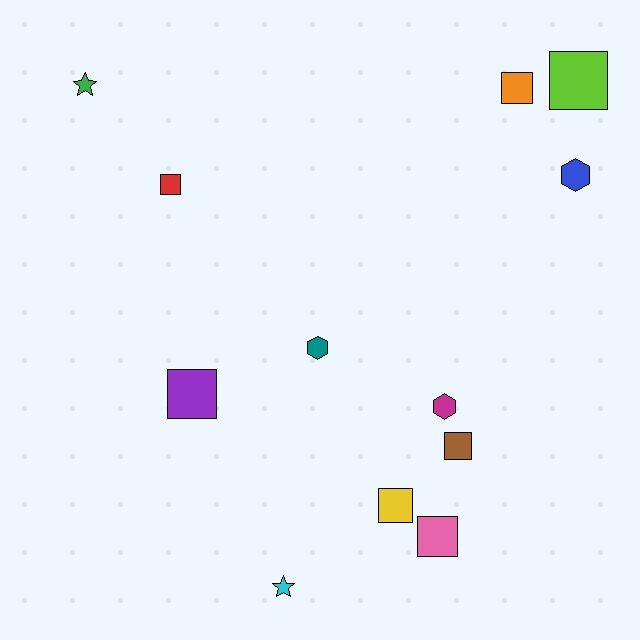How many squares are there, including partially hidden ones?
There are 7 squares.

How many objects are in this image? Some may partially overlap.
There are 12 objects.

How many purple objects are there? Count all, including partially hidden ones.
There is 1 purple object.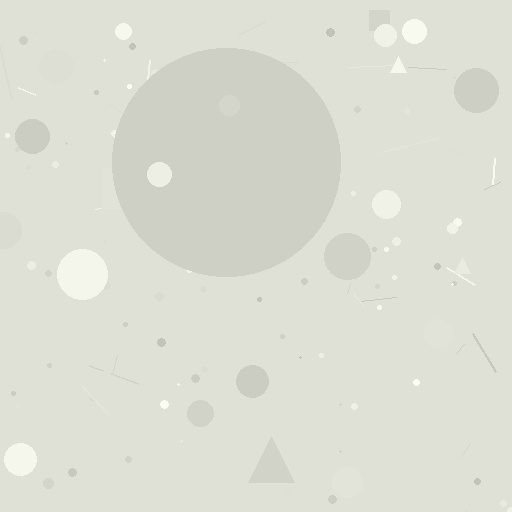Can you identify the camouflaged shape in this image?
The camouflaged shape is a circle.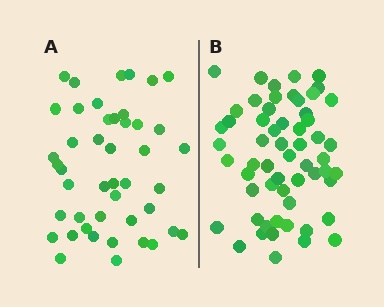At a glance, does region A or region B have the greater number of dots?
Region B (the right region) has more dots.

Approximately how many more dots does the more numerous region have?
Region B has approximately 15 more dots than region A.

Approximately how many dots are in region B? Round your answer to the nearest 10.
About 60 dots. (The exact count is 58, which rounds to 60.)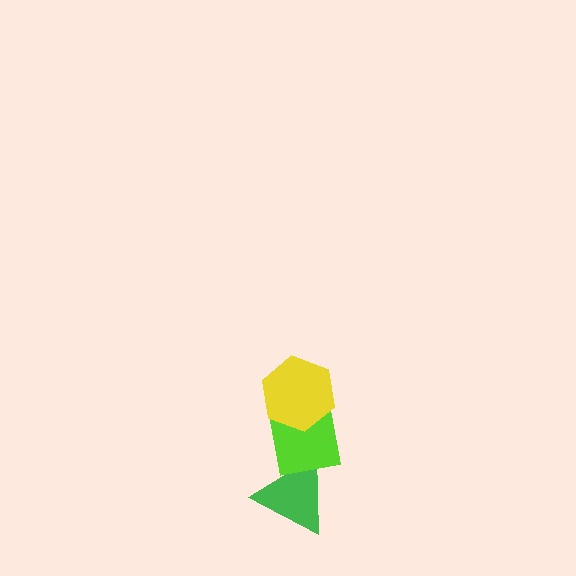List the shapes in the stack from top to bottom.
From top to bottom: the yellow hexagon, the lime square, the green triangle.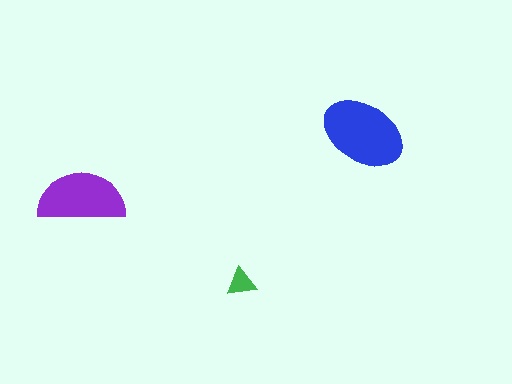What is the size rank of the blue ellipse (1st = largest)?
1st.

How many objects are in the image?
There are 3 objects in the image.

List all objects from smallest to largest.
The green triangle, the purple semicircle, the blue ellipse.